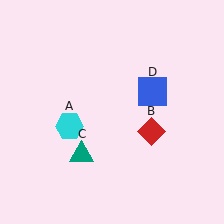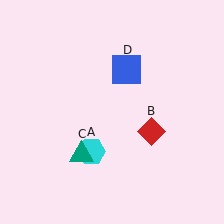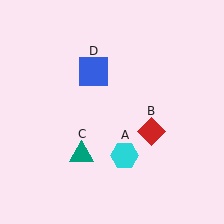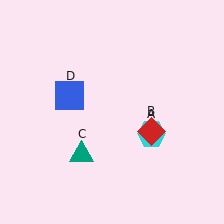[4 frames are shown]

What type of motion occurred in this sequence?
The cyan hexagon (object A), blue square (object D) rotated counterclockwise around the center of the scene.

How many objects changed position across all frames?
2 objects changed position: cyan hexagon (object A), blue square (object D).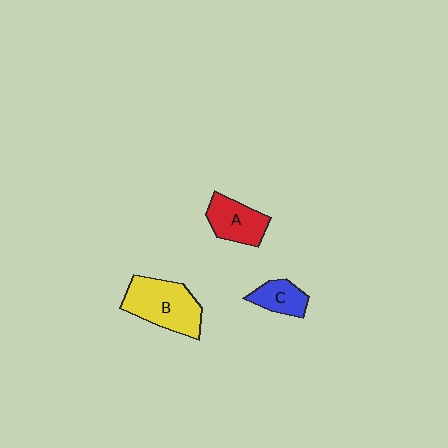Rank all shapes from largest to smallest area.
From largest to smallest: B (yellow), A (red), C (blue).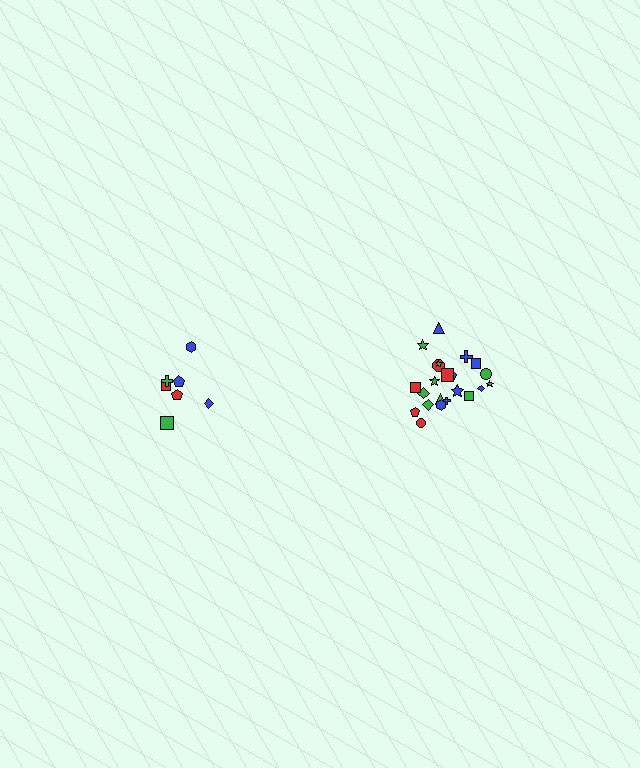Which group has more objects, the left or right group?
The right group.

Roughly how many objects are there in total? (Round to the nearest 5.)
Roughly 30 objects in total.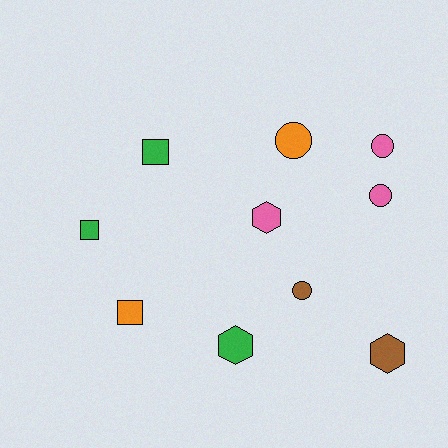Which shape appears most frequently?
Circle, with 4 objects.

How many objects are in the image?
There are 10 objects.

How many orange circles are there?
There is 1 orange circle.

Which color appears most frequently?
Pink, with 3 objects.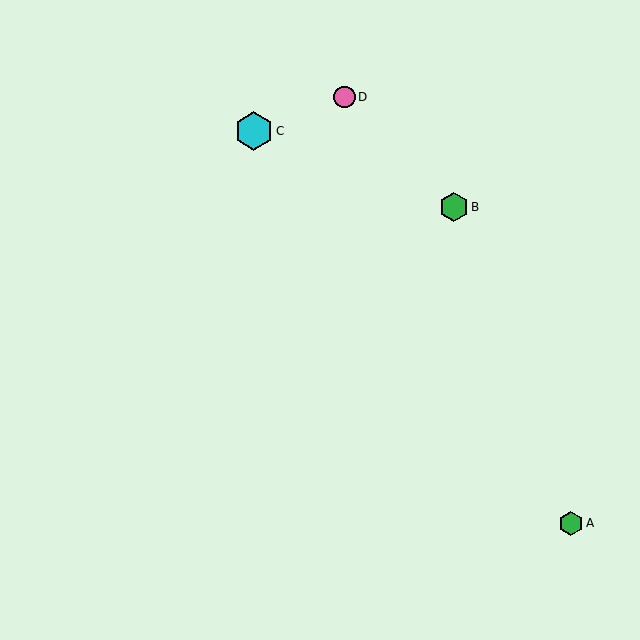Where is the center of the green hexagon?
The center of the green hexagon is at (571, 523).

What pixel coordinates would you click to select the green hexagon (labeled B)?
Click at (454, 207) to select the green hexagon B.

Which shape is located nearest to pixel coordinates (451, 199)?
The green hexagon (labeled B) at (454, 207) is nearest to that location.